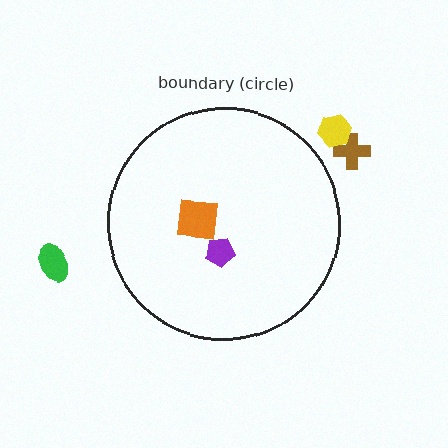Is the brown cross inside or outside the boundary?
Outside.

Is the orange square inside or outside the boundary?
Inside.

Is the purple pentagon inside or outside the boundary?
Inside.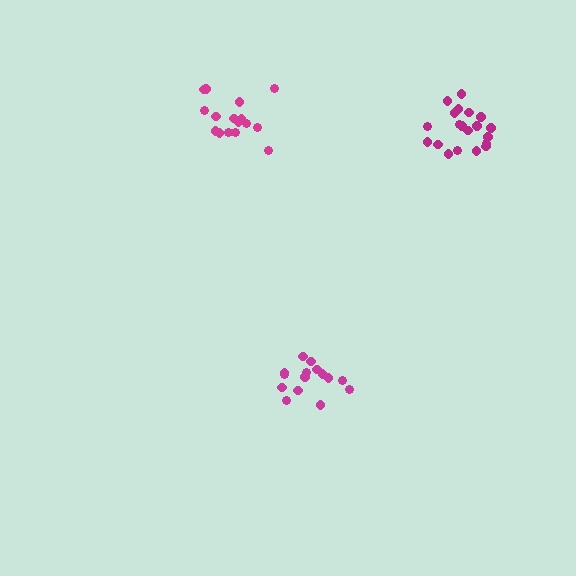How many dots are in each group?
Group 1: 15 dots, Group 2: 20 dots, Group 3: 16 dots (51 total).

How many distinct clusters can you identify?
There are 3 distinct clusters.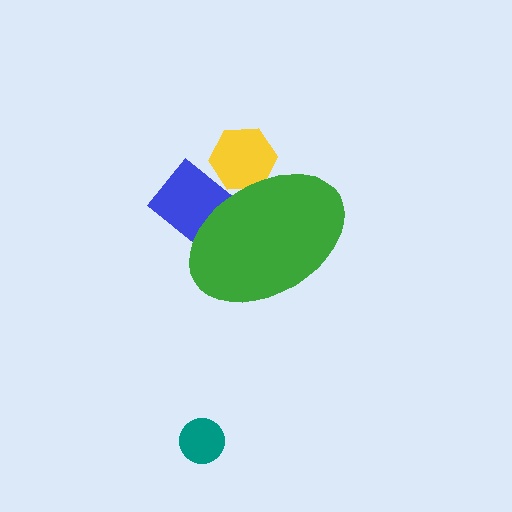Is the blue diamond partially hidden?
Yes, the blue diamond is partially hidden behind the green ellipse.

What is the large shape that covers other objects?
A green ellipse.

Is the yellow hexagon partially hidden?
Yes, the yellow hexagon is partially hidden behind the green ellipse.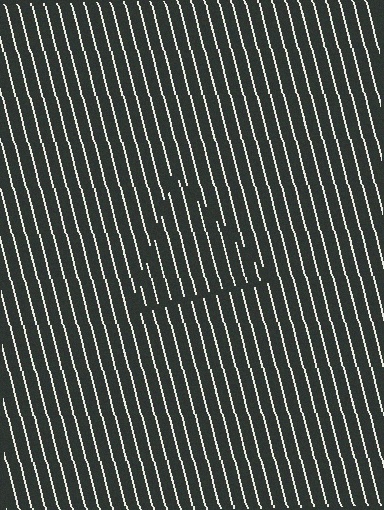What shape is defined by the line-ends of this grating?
An illusory triangle. The interior of the shape contains the same grating, shifted by half a period — the contour is defined by the phase discontinuity where line-ends from the inner and outer gratings abut.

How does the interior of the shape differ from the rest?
The interior of the shape contains the same grating, shifted by half a period — the contour is defined by the phase discontinuity where line-ends from the inner and outer gratings abut.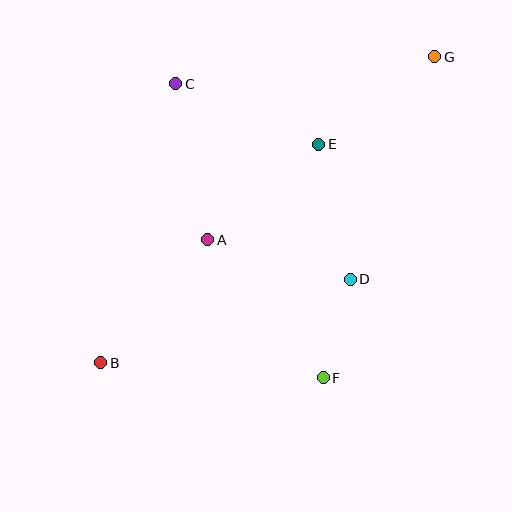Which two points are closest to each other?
Points D and F are closest to each other.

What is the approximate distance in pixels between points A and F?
The distance between A and F is approximately 180 pixels.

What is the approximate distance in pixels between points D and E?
The distance between D and E is approximately 139 pixels.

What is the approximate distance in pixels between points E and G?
The distance between E and G is approximately 145 pixels.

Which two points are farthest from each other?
Points B and G are farthest from each other.